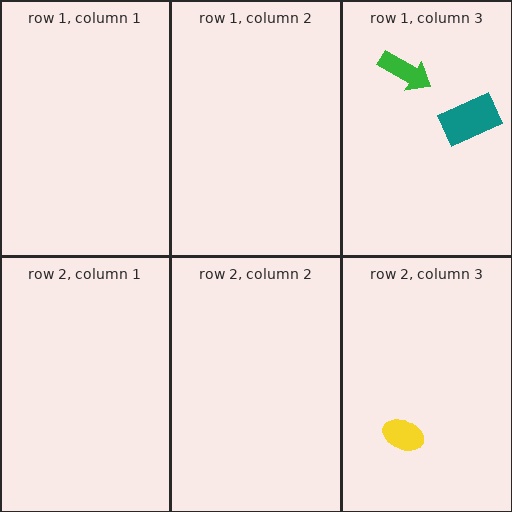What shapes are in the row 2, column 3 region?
The yellow ellipse.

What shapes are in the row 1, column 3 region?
The green arrow, the teal rectangle.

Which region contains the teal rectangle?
The row 1, column 3 region.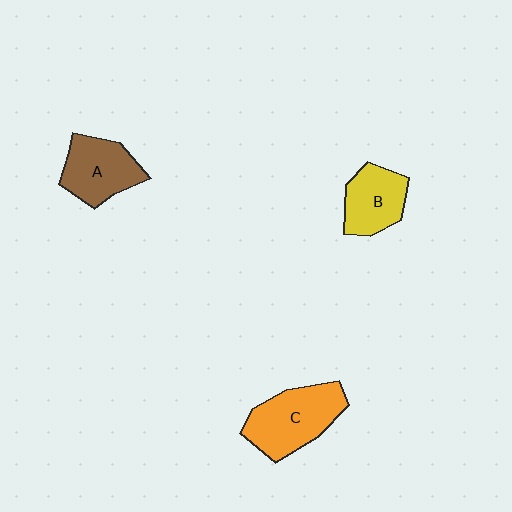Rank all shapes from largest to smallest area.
From largest to smallest: C (orange), A (brown), B (yellow).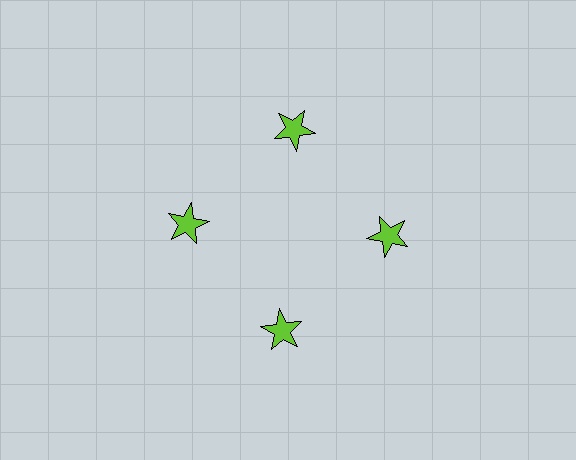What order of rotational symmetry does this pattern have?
This pattern has 4-fold rotational symmetry.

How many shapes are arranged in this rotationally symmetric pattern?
There are 4 shapes, arranged in 4 groups of 1.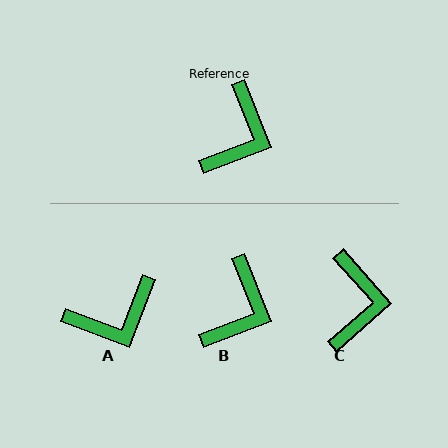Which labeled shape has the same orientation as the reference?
B.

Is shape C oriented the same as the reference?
No, it is off by about 20 degrees.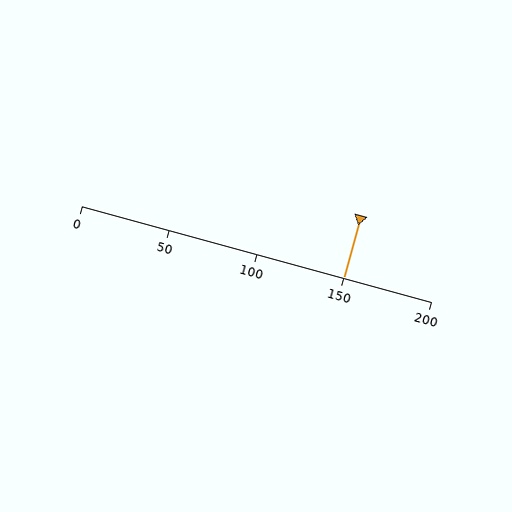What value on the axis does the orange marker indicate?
The marker indicates approximately 150.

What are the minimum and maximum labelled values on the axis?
The axis runs from 0 to 200.